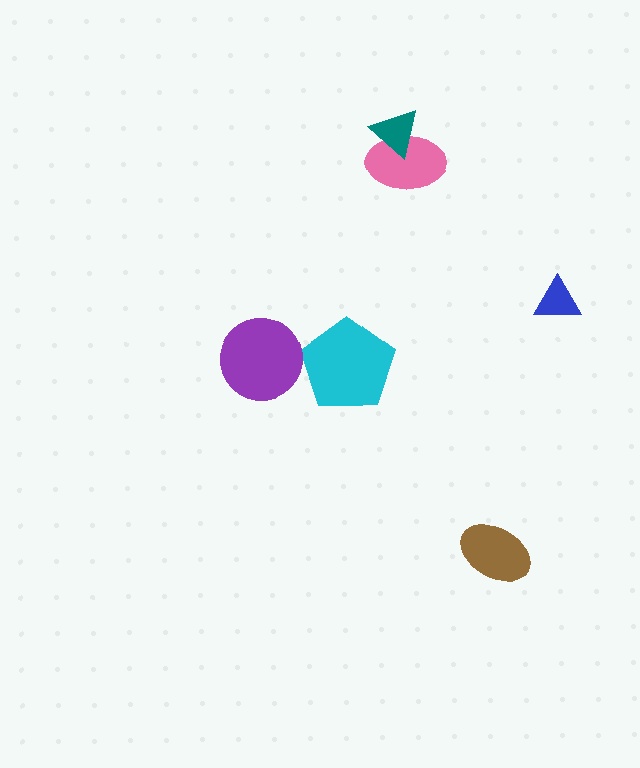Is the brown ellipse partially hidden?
No, no other shape covers it.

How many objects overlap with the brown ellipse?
0 objects overlap with the brown ellipse.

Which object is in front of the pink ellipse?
The teal triangle is in front of the pink ellipse.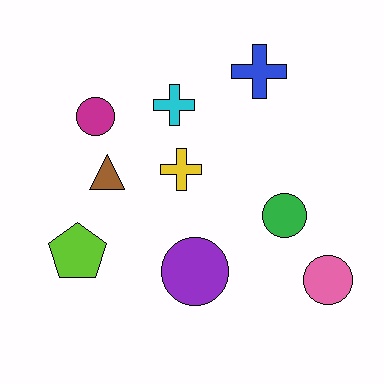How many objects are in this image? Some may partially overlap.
There are 9 objects.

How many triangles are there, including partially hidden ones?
There is 1 triangle.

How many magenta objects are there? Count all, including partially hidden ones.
There is 1 magenta object.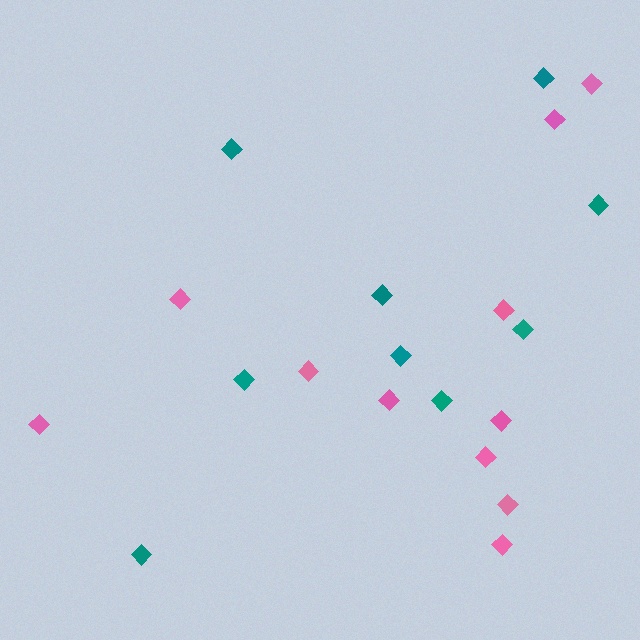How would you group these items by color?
There are 2 groups: one group of pink diamonds (11) and one group of teal diamonds (9).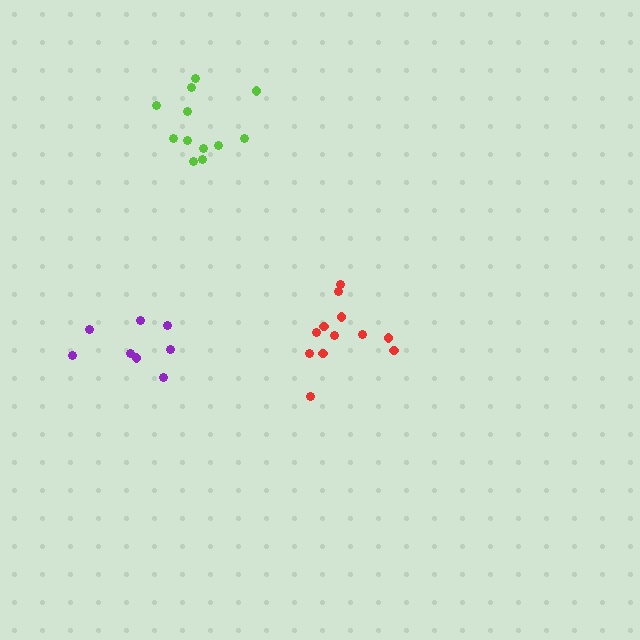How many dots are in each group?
Group 1: 12 dots, Group 2: 12 dots, Group 3: 8 dots (32 total).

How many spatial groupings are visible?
There are 3 spatial groupings.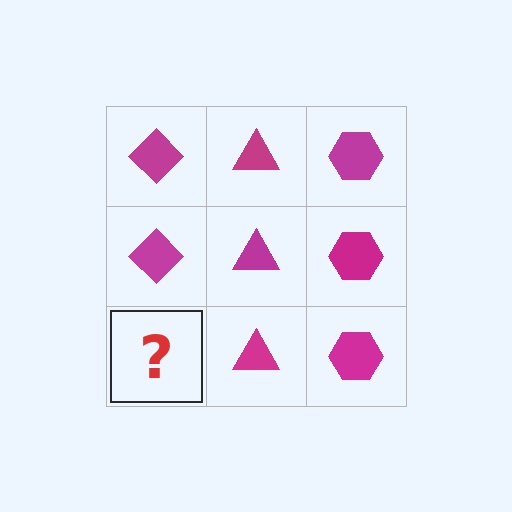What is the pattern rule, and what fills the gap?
The rule is that each column has a consistent shape. The gap should be filled with a magenta diamond.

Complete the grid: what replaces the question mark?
The question mark should be replaced with a magenta diamond.